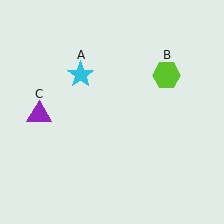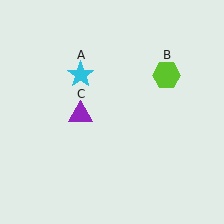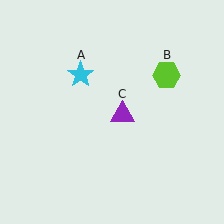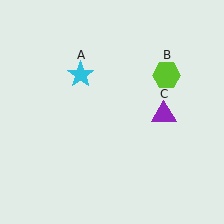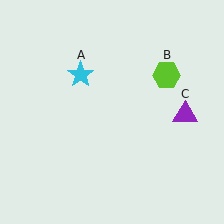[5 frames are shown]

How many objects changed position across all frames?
1 object changed position: purple triangle (object C).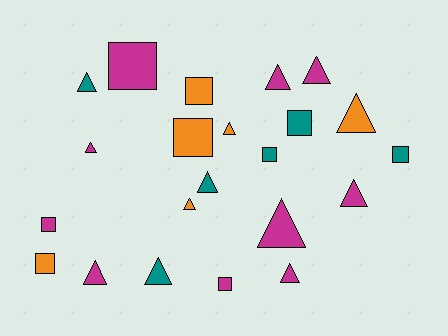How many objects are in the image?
There are 22 objects.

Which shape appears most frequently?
Triangle, with 13 objects.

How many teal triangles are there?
There are 3 teal triangles.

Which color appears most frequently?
Magenta, with 10 objects.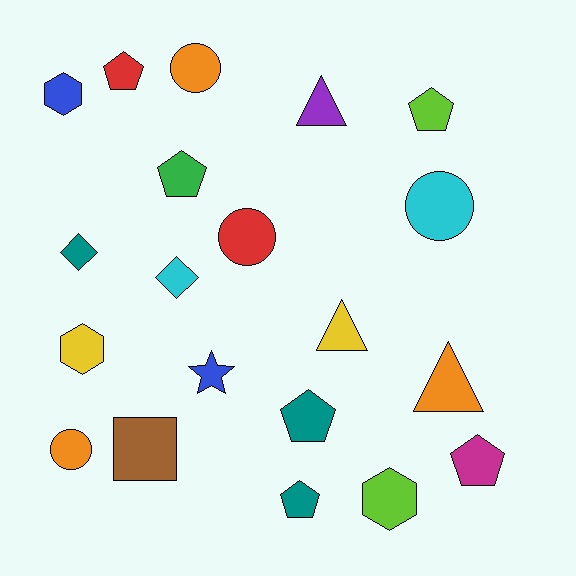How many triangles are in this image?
There are 3 triangles.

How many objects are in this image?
There are 20 objects.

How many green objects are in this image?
There is 1 green object.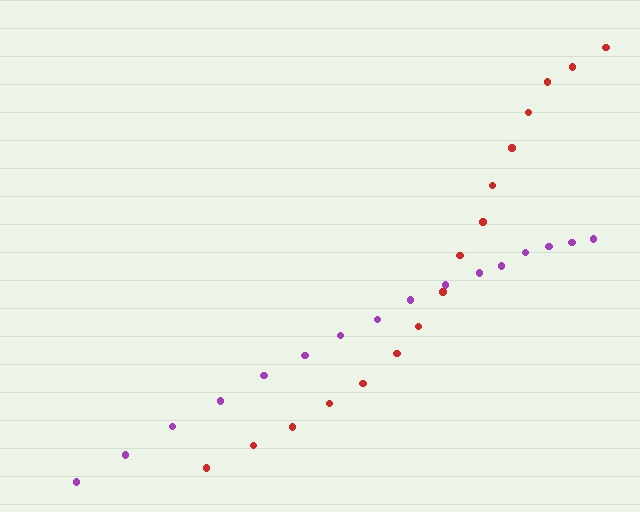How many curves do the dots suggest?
There are 2 distinct paths.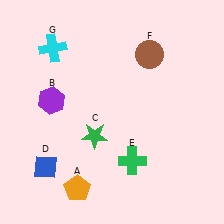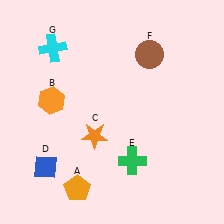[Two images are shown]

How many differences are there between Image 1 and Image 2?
There are 2 differences between the two images.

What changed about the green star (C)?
In Image 1, C is green. In Image 2, it changed to orange.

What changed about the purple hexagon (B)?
In Image 1, B is purple. In Image 2, it changed to orange.